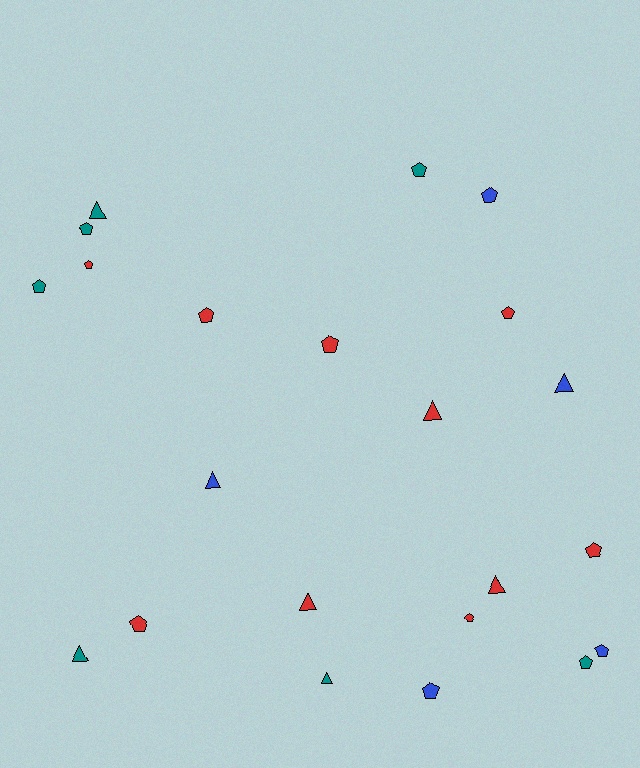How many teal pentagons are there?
There are 4 teal pentagons.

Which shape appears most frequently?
Pentagon, with 14 objects.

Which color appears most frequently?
Red, with 10 objects.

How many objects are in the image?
There are 22 objects.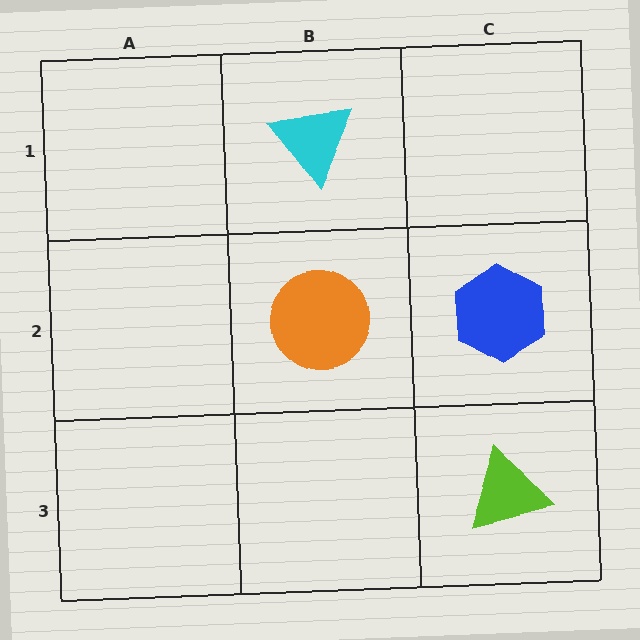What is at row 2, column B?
An orange circle.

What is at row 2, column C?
A blue hexagon.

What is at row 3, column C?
A lime triangle.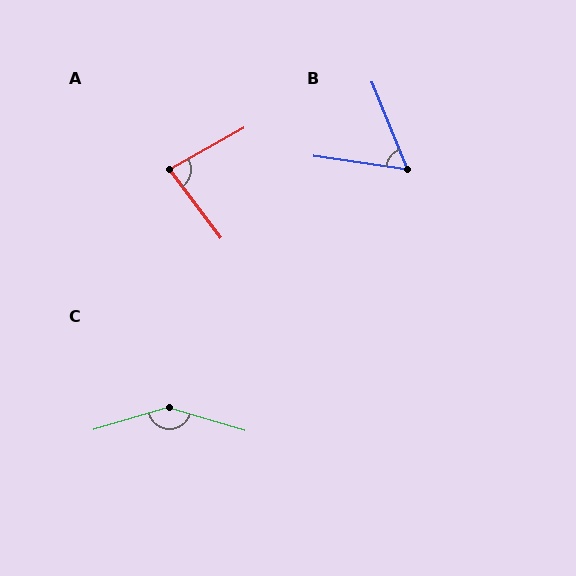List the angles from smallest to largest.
B (60°), A (82°), C (146°).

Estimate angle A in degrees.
Approximately 82 degrees.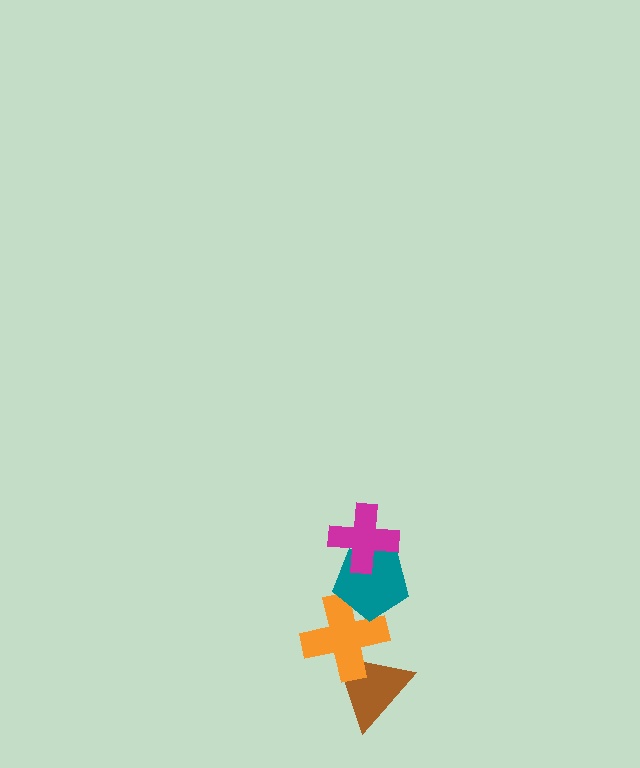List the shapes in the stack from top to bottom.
From top to bottom: the magenta cross, the teal pentagon, the orange cross, the brown triangle.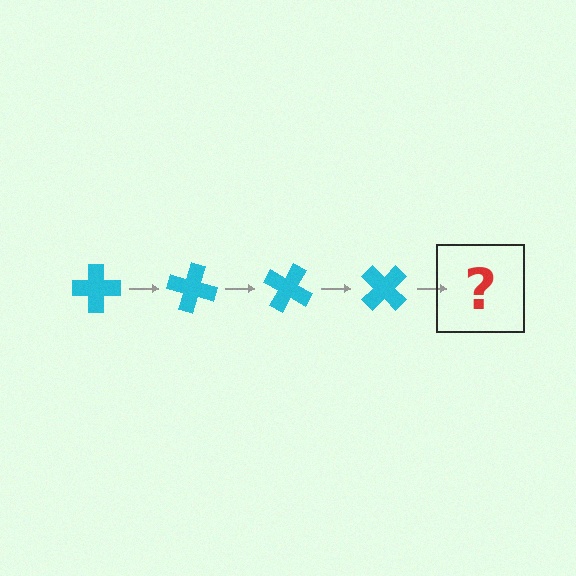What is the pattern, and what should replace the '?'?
The pattern is that the cross rotates 15 degrees each step. The '?' should be a cyan cross rotated 60 degrees.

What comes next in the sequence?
The next element should be a cyan cross rotated 60 degrees.